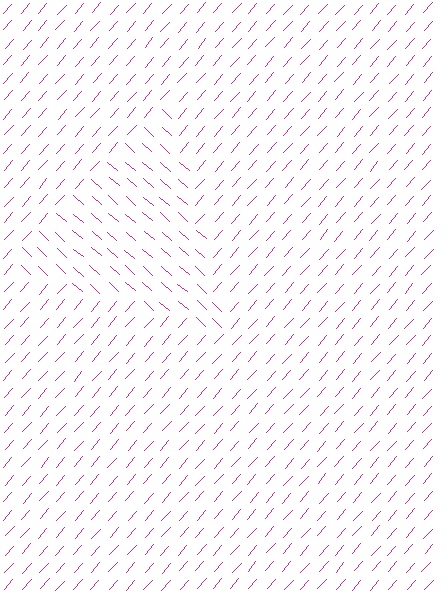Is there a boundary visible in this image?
Yes, there is a texture boundary formed by a change in line orientation.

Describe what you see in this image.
The image is filled with small magenta line segments. A triangle region in the image has lines oriented differently from the surrounding lines, creating a visible texture boundary.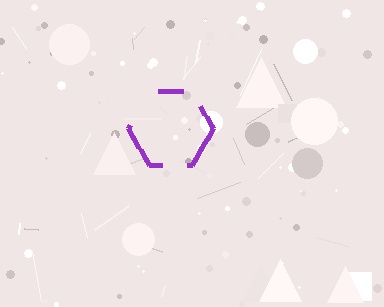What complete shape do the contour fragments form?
The contour fragments form a hexagon.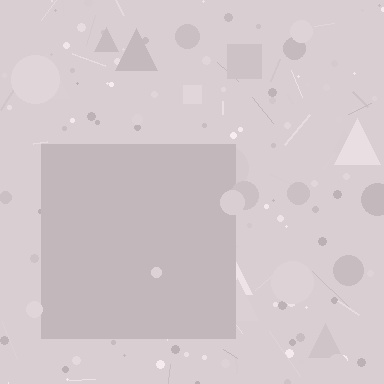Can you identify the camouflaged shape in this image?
The camouflaged shape is a square.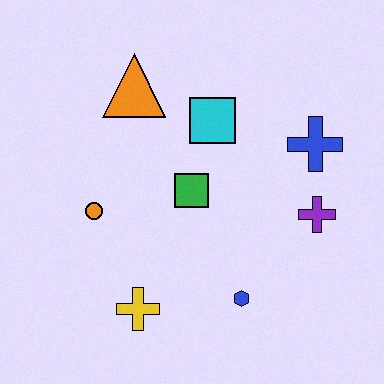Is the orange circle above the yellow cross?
Yes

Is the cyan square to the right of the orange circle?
Yes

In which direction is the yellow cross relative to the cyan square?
The yellow cross is below the cyan square.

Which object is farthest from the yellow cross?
The blue cross is farthest from the yellow cross.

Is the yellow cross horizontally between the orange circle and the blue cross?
Yes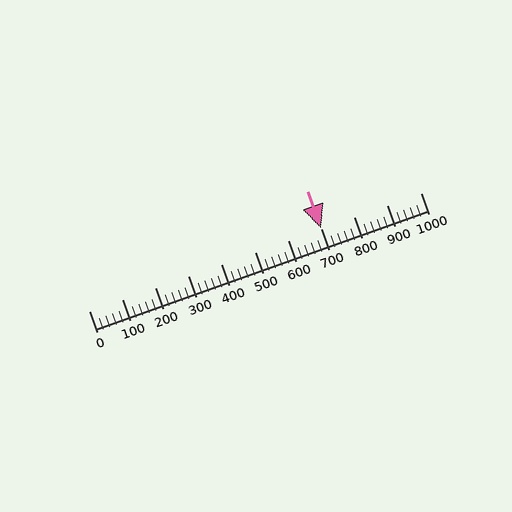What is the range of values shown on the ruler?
The ruler shows values from 0 to 1000.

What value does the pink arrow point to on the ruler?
The pink arrow points to approximately 700.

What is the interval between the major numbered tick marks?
The major tick marks are spaced 100 units apart.